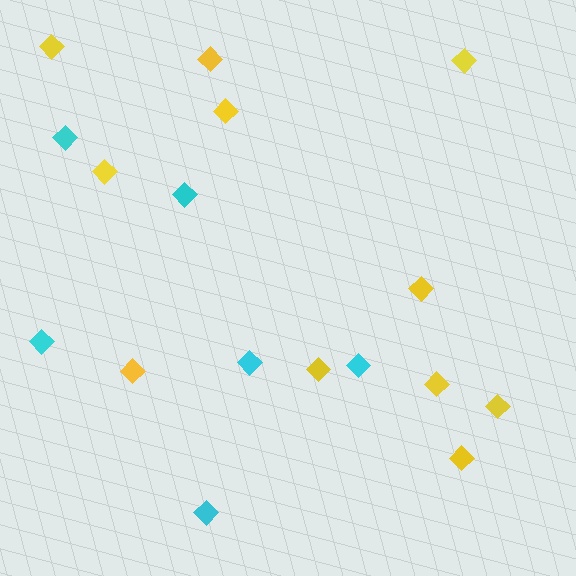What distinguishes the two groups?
There are 2 groups: one group of yellow diamonds (11) and one group of cyan diamonds (6).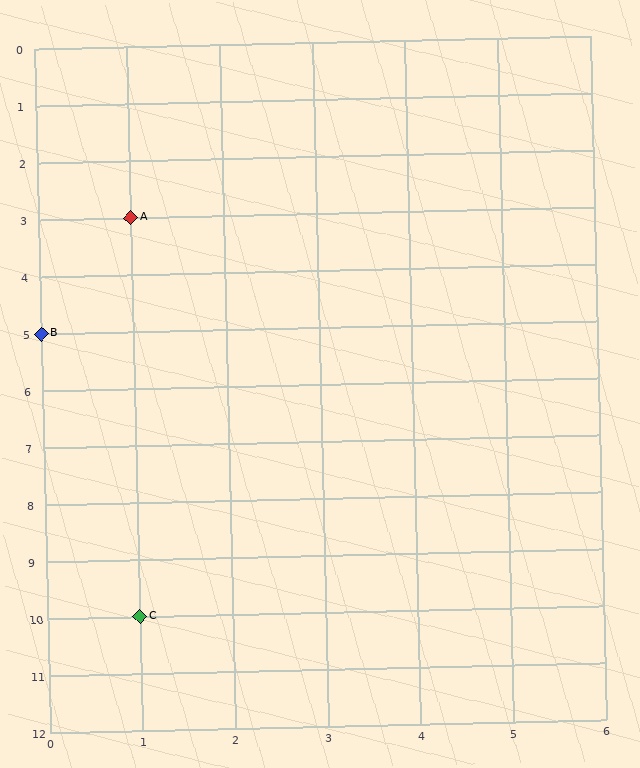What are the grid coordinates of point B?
Point B is at grid coordinates (0, 5).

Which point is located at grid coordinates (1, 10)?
Point C is at (1, 10).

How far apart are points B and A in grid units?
Points B and A are 1 column and 2 rows apart (about 2.2 grid units diagonally).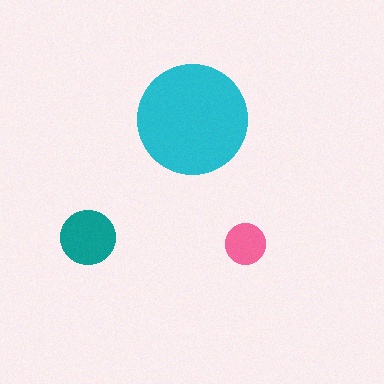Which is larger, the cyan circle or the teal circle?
The cyan one.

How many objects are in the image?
There are 3 objects in the image.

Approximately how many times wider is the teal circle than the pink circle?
About 1.5 times wider.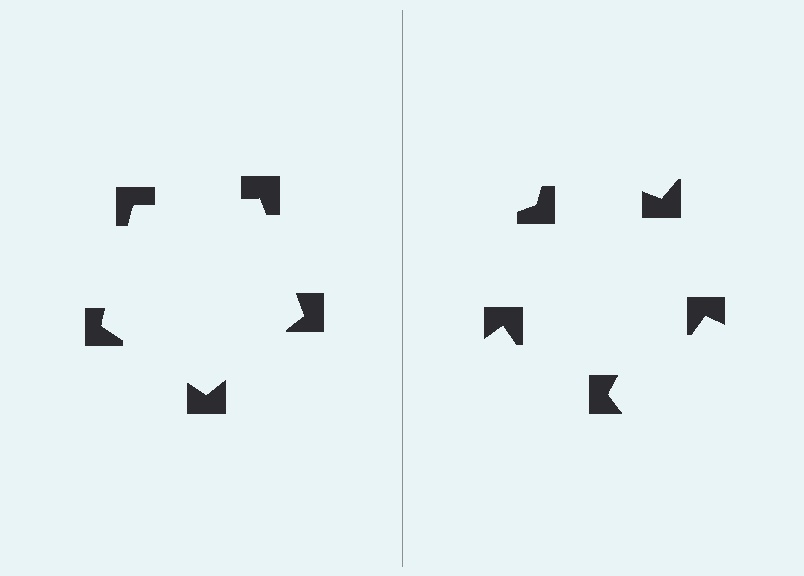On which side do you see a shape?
An illusory pentagon appears on the left side. On the right side the wedge cuts are rotated, so no coherent shape forms.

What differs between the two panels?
The notched squares are positioned identically on both sides; only the wedge orientations differ. On the left they align to a pentagon; on the right they are misaligned.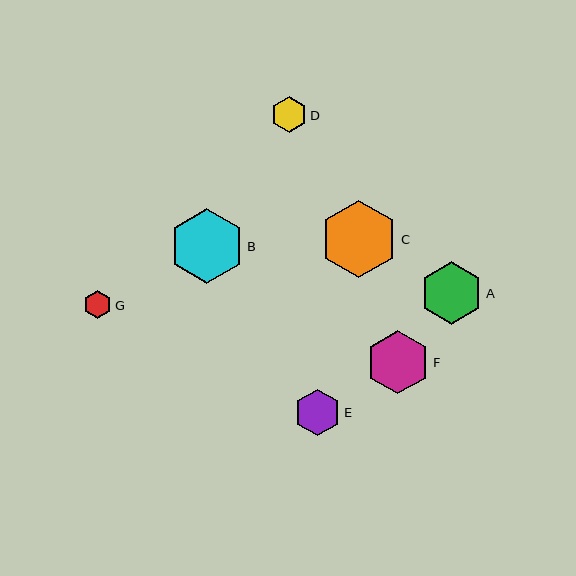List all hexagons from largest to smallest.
From largest to smallest: C, B, F, A, E, D, G.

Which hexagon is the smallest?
Hexagon G is the smallest with a size of approximately 28 pixels.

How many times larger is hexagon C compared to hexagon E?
Hexagon C is approximately 1.7 times the size of hexagon E.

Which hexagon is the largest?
Hexagon C is the largest with a size of approximately 78 pixels.